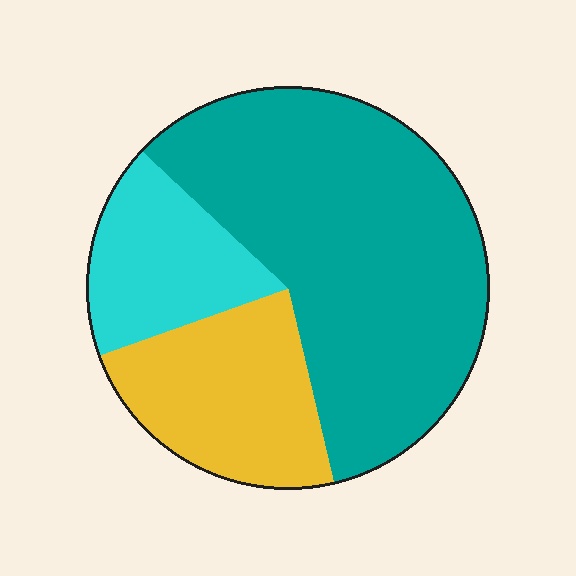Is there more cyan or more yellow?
Yellow.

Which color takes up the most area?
Teal, at roughly 60%.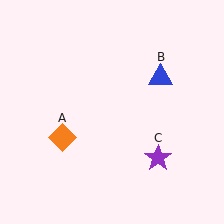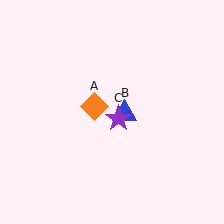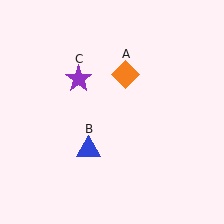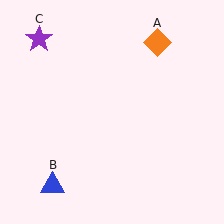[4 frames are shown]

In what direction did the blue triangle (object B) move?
The blue triangle (object B) moved down and to the left.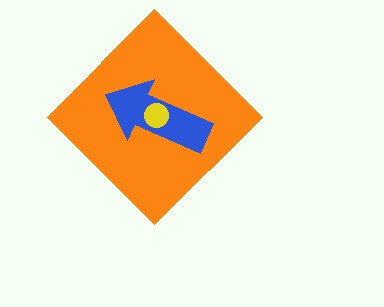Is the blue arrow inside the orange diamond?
Yes.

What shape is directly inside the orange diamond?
The blue arrow.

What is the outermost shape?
The orange diamond.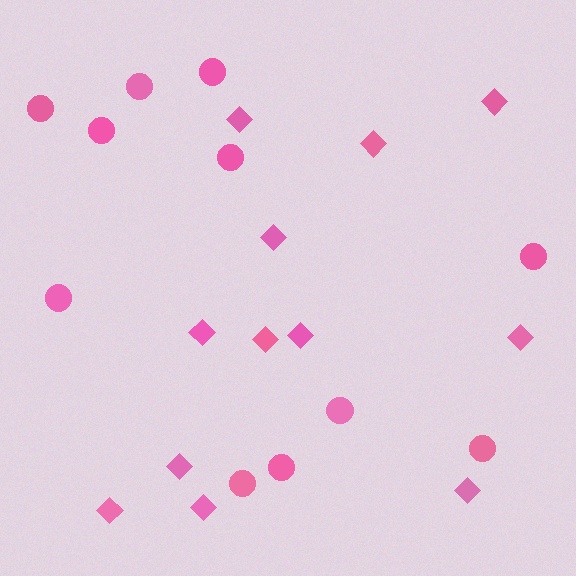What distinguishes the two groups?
There are 2 groups: one group of diamonds (12) and one group of circles (11).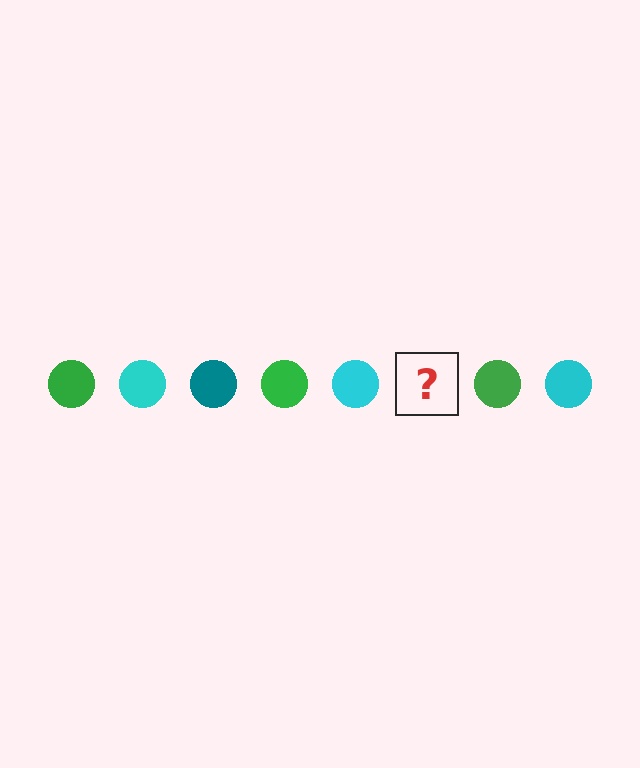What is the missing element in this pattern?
The missing element is a teal circle.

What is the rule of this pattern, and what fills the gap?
The rule is that the pattern cycles through green, cyan, teal circles. The gap should be filled with a teal circle.